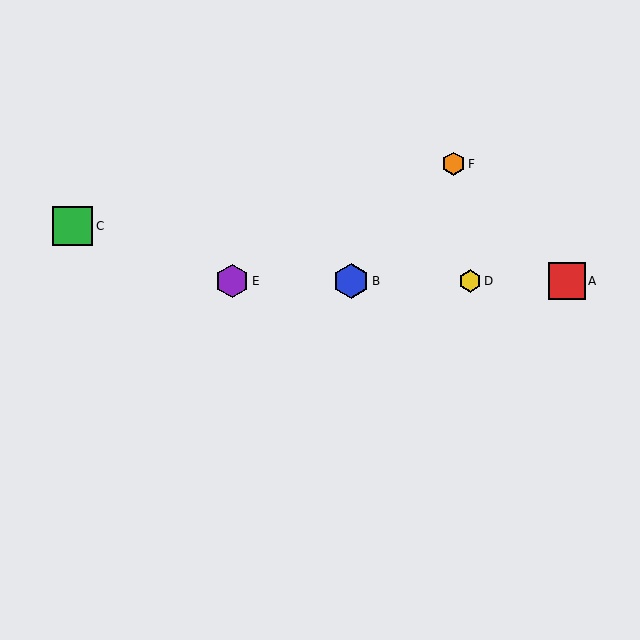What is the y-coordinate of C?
Object C is at y≈226.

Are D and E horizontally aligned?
Yes, both are at y≈281.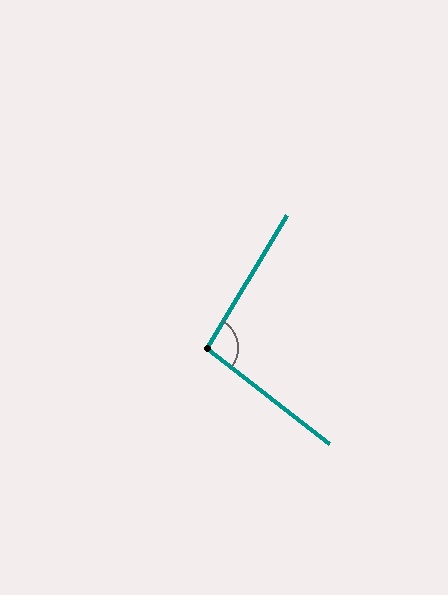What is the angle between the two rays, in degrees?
Approximately 97 degrees.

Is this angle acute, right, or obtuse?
It is obtuse.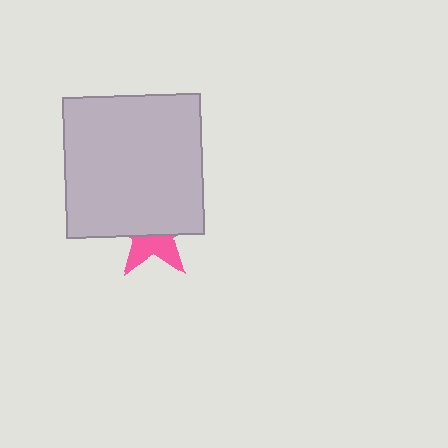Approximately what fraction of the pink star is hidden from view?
Roughly 59% of the pink star is hidden behind the light gray rectangle.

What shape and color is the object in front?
The object in front is a light gray rectangle.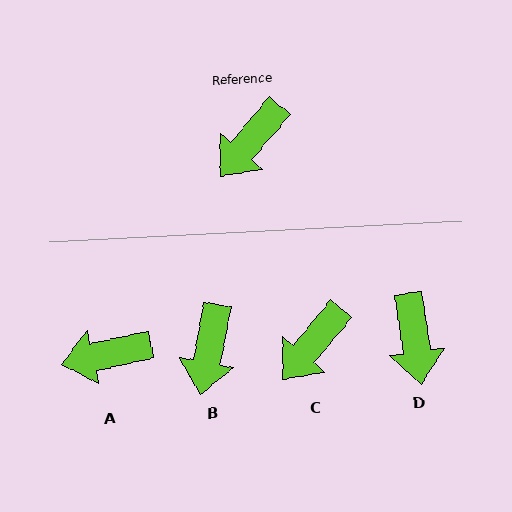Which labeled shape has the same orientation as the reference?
C.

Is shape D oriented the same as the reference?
No, it is off by about 48 degrees.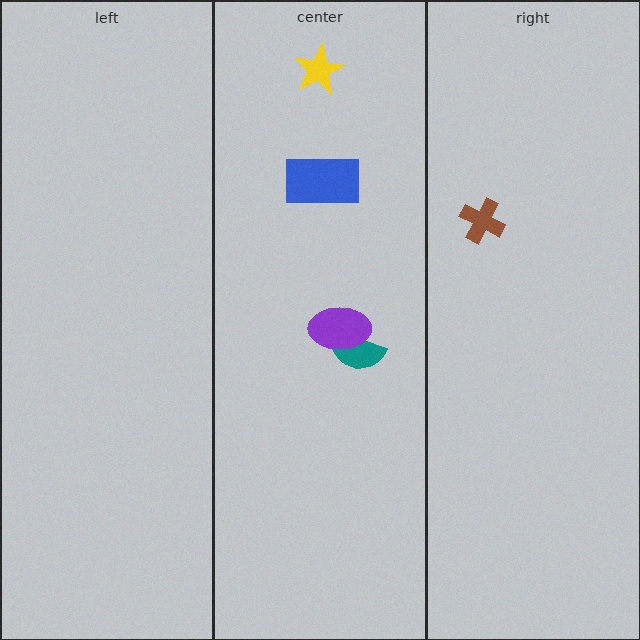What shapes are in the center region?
The yellow star, the teal semicircle, the purple ellipse, the blue rectangle.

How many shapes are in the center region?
4.